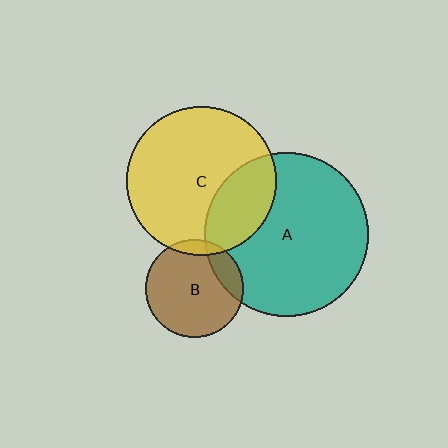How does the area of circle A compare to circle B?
Approximately 2.8 times.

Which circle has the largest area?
Circle A (teal).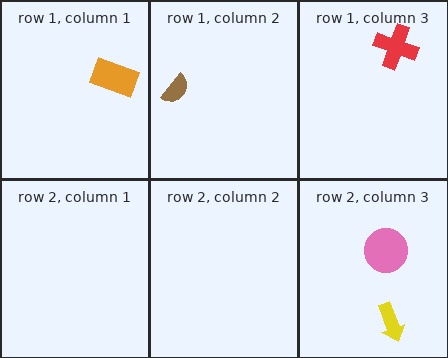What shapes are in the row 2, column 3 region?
The pink circle, the yellow arrow.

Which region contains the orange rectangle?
The row 1, column 1 region.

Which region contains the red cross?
The row 1, column 3 region.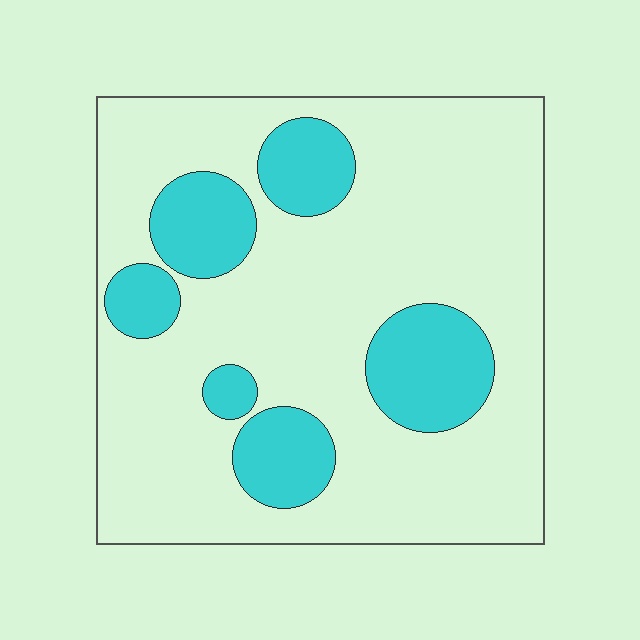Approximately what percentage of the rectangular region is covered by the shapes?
Approximately 25%.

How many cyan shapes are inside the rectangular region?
6.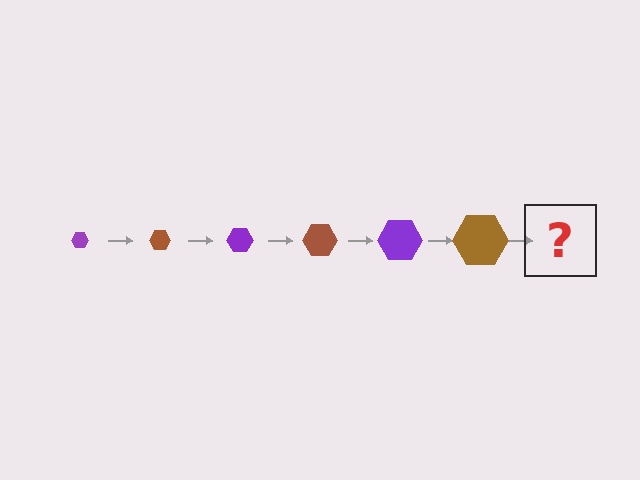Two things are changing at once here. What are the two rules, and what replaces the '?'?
The two rules are that the hexagon grows larger each step and the color cycles through purple and brown. The '?' should be a purple hexagon, larger than the previous one.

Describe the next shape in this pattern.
It should be a purple hexagon, larger than the previous one.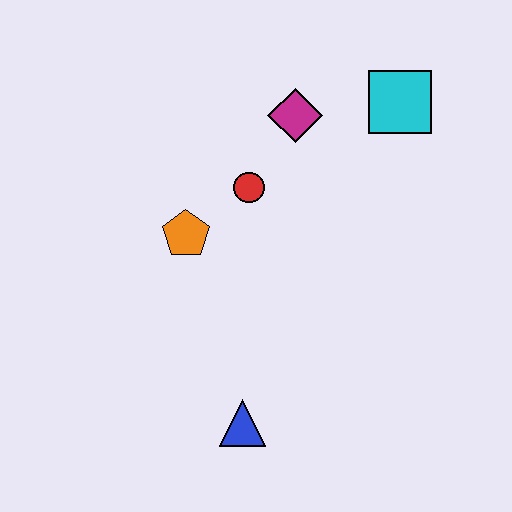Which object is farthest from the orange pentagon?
The cyan square is farthest from the orange pentagon.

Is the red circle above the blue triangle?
Yes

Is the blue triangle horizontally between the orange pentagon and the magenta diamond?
Yes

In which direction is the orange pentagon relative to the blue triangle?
The orange pentagon is above the blue triangle.